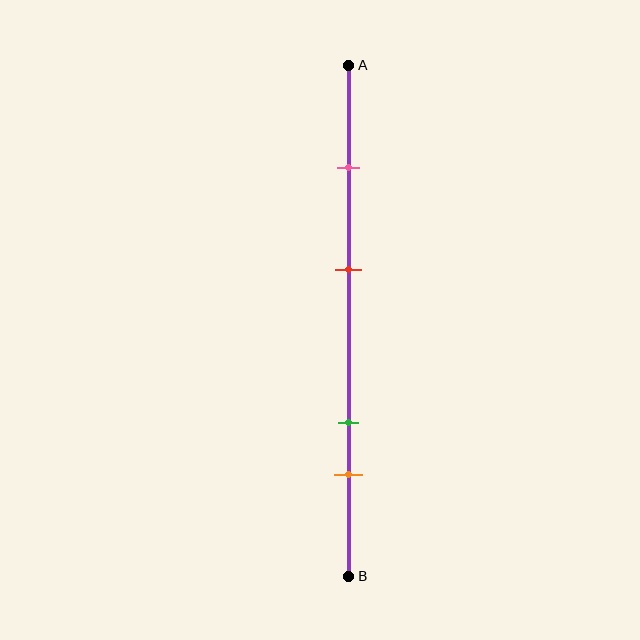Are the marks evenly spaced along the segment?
No, the marks are not evenly spaced.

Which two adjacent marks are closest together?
The green and orange marks are the closest adjacent pair.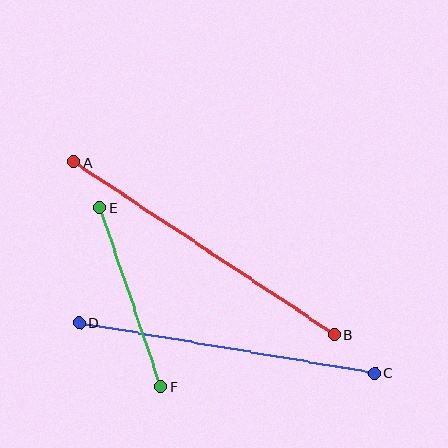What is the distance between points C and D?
The distance is approximately 300 pixels.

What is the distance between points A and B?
The distance is approximately 312 pixels.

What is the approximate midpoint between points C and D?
The midpoint is at approximately (227, 348) pixels.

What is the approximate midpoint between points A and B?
The midpoint is at approximately (204, 248) pixels.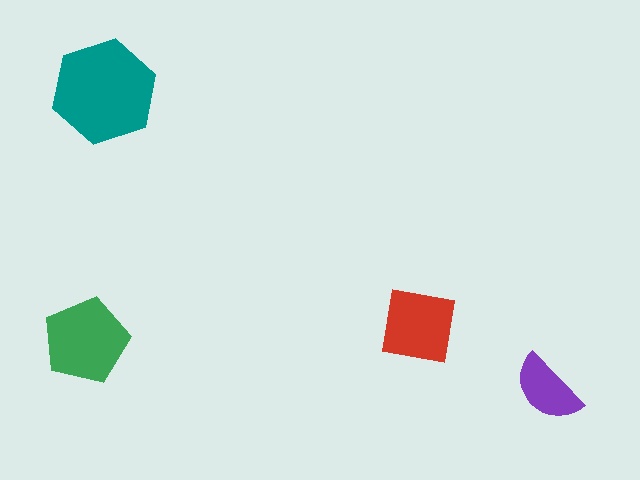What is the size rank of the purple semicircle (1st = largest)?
4th.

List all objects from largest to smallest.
The teal hexagon, the green pentagon, the red square, the purple semicircle.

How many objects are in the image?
There are 4 objects in the image.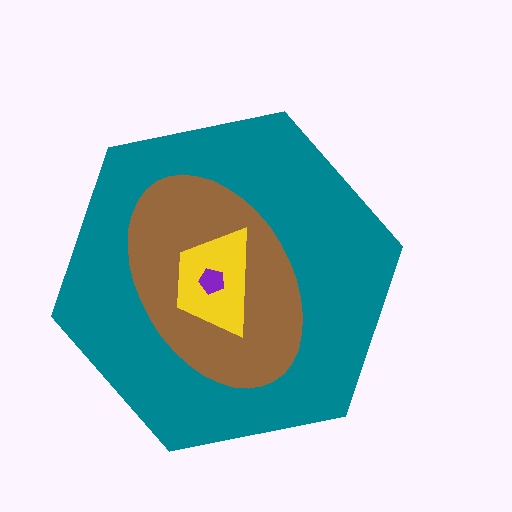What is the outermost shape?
The teal hexagon.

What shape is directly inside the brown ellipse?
The yellow trapezoid.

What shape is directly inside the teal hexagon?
The brown ellipse.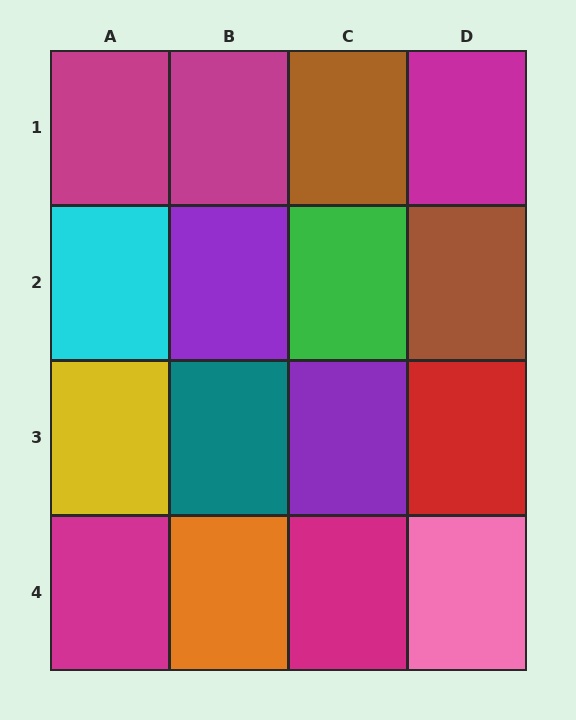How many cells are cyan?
1 cell is cyan.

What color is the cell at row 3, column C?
Purple.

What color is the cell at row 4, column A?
Magenta.